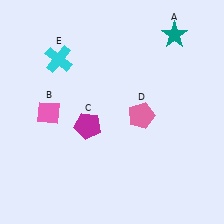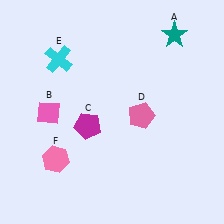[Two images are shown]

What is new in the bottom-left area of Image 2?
A pink hexagon (F) was added in the bottom-left area of Image 2.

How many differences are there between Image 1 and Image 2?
There is 1 difference between the two images.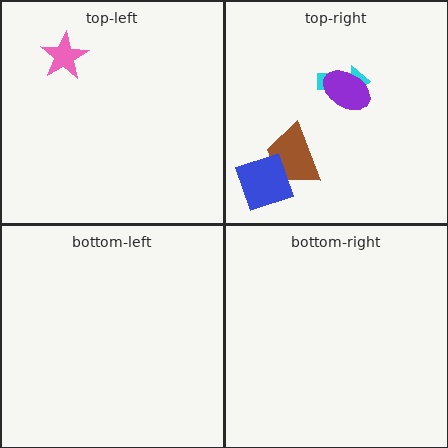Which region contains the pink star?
The top-left region.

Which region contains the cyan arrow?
The top-right region.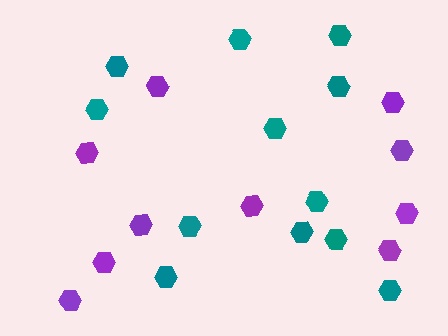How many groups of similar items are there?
There are 2 groups: one group of teal hexagons (12) and one group of purple hexagons (10).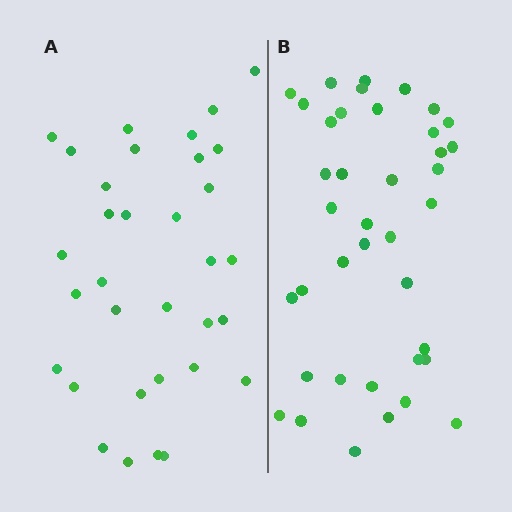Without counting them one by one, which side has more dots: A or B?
Region B (the right region) has more dots.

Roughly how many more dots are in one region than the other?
Region B has about 6 more dots than region A.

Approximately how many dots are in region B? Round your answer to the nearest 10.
About 40 dots. (The exact count is 39, which rounds to 40.)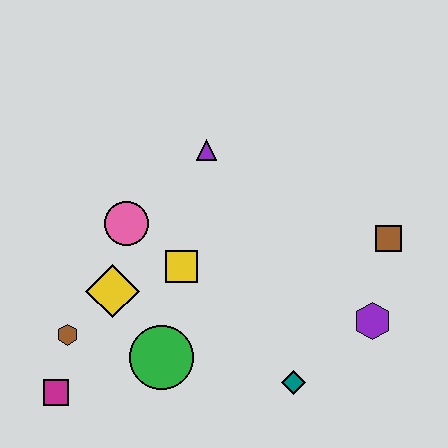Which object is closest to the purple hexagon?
The brown square is closest to the purple hexagon.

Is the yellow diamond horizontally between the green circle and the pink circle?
No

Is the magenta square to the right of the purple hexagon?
No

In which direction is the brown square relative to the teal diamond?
The brown square is above the teal diamond.